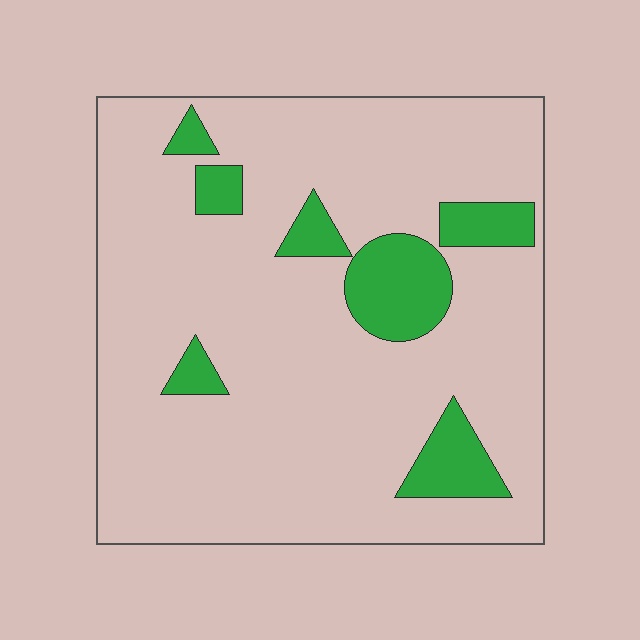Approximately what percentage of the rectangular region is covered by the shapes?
Approximately 15%.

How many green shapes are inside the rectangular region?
7.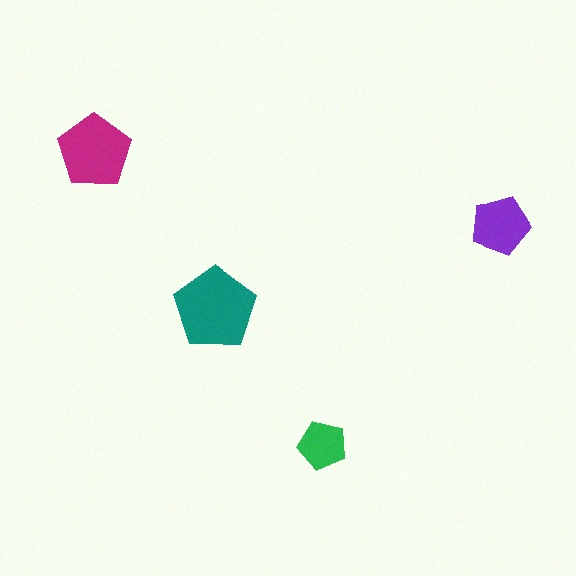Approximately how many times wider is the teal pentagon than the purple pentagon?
About 1.5 times wider.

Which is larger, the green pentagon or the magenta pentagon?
The magenta one.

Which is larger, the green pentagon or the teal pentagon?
The teal one.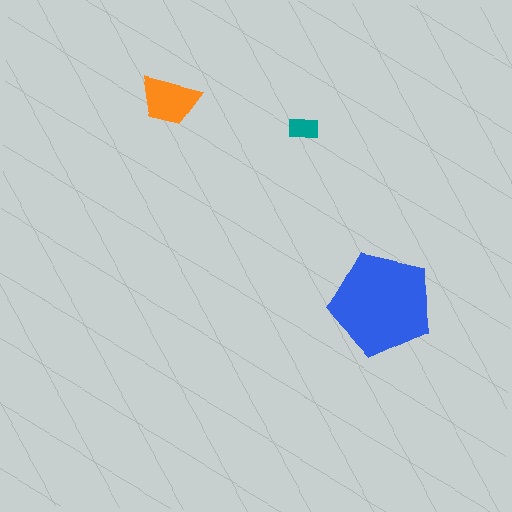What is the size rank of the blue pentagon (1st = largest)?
1st.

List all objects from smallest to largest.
The teal rectangle, the orange trapezoid, the blue pentagon.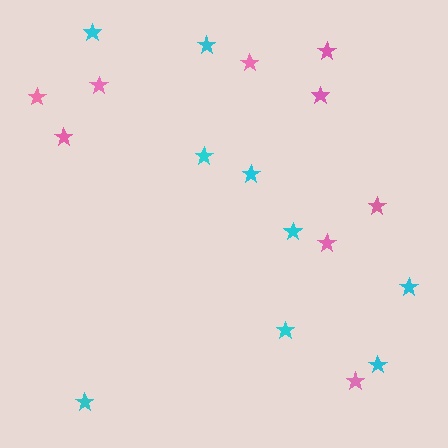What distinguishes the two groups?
There are 2 groups: one group of pink stars (9) and one group of cyan stars (9).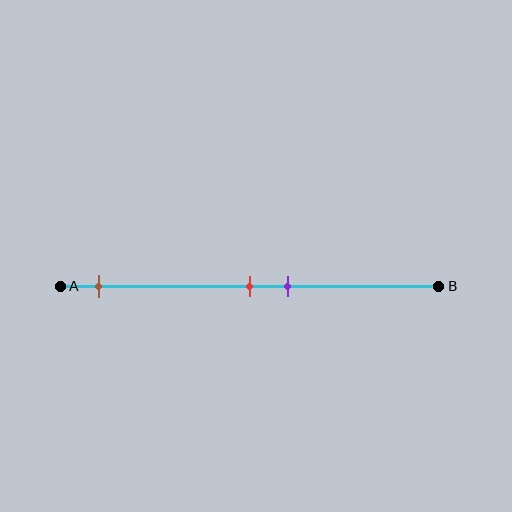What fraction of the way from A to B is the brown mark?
The brown mark is approximately 10% (0.1) of the way from A to B.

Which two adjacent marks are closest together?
The red and purple marks are the closest adjacent pair.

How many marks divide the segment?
There are 3 marks dividing the segment.